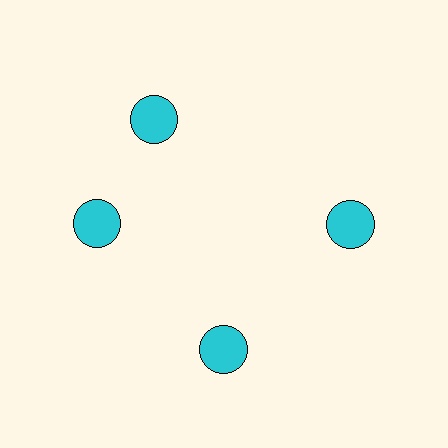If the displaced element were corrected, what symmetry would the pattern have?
It would have 4-fold rotational symmetry — the pattern would map onto itself every 90 degrees.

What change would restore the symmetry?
The symmetry would be restored by rotating it back into even spacing with its neighbors so that all 4 circles sit at equal angles and equal distance from the center.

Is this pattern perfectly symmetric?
No. The 4 cyan circles are arranged in a ring, but one element near the 12 o'clock position is rotated out of alignment along the ring, breaking the 4-fold rotational symmetry.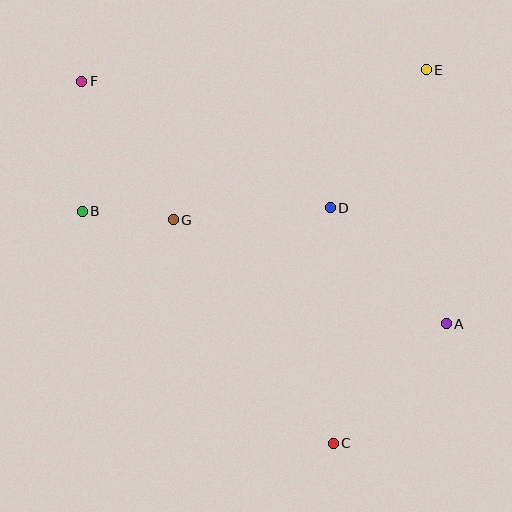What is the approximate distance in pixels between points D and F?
The distance between D and F is approximately 279 pixels.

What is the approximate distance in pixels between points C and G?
The distance between C and G is approximately 275 pixels.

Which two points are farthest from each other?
Points C and F are farthest from each other.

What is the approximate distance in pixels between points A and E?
The distance between A and E is approximately 254 pixels.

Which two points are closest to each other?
Points B and G are closest to each other.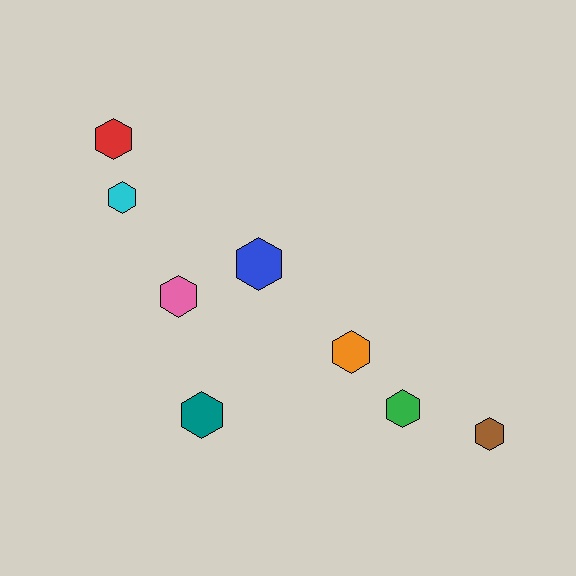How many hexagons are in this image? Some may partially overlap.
There are 8 hexagons.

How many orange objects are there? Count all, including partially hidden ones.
There is 1 orange object.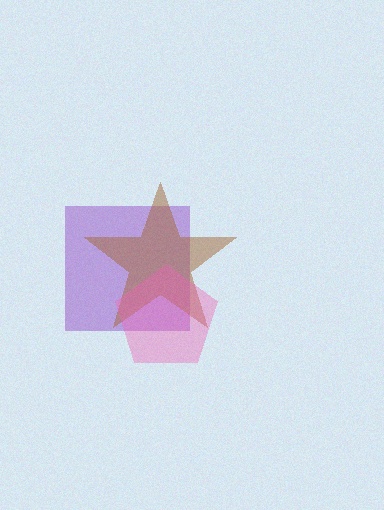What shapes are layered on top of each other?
The layered shapes are: a purple square, a brown star, a pink pentagon.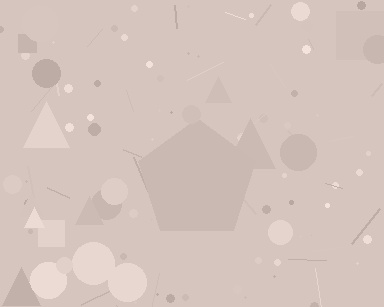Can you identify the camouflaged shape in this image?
The camouflaged shape is a pentagon.